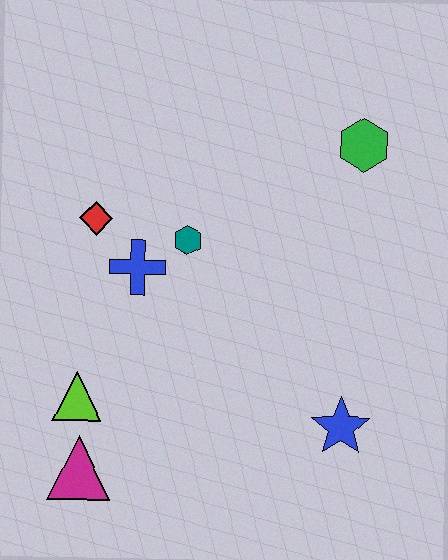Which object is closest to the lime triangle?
The magenta triangle is closest to the lime triangle.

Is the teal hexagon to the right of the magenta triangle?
Yes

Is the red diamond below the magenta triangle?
No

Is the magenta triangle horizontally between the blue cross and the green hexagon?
No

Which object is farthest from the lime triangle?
The green hexagon is farthest from the lime triangle.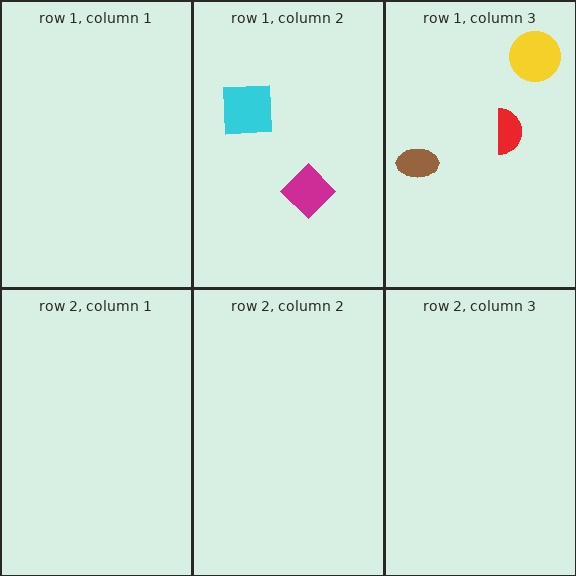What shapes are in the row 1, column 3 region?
The brown ellipse, the red semicircle, the yellow circle.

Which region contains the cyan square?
The row 1, column 2 region.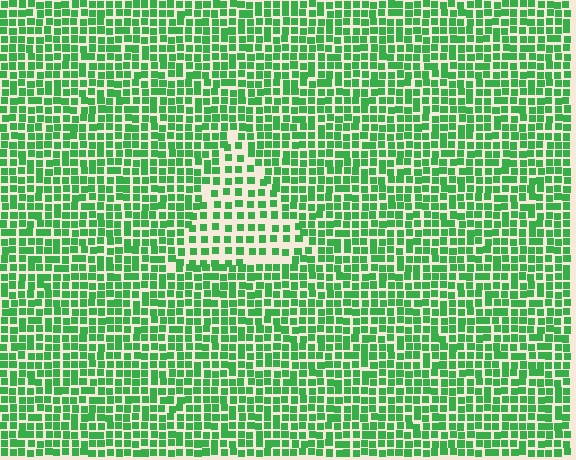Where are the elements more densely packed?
The elements are more densely packed outside the triangle boundary.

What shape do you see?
I see a triangle.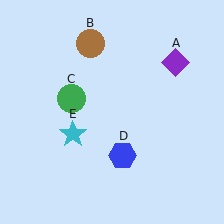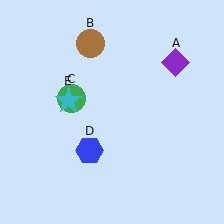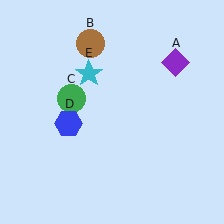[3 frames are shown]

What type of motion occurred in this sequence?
The blue hexagon (object D), cyan star (object E) rotated clockwise around the center of the scene.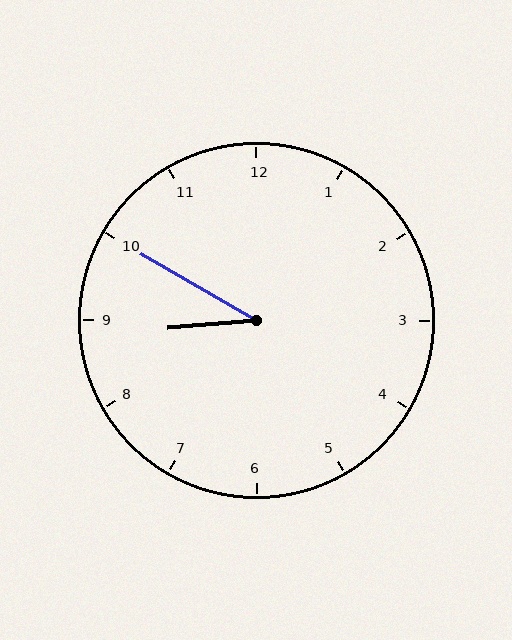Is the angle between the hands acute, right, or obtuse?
It is acute.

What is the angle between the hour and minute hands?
Approximately 35 degrees.